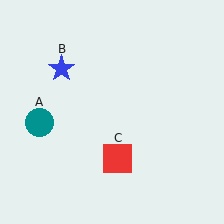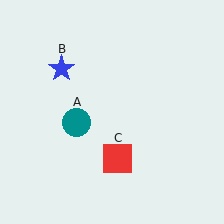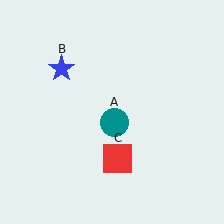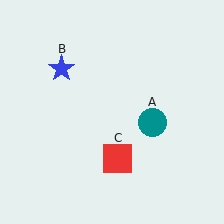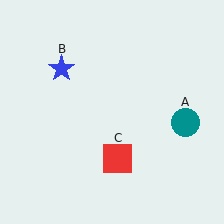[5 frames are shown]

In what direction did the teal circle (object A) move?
The teal circle (object A) moved right.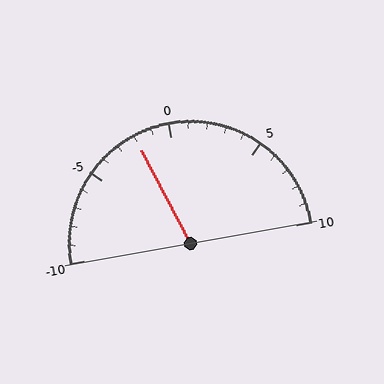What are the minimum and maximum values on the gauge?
The gauge ranges from -10 to 10.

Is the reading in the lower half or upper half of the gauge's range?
The reading is in the lower half of the range (-10 to 10).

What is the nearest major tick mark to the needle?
The nearest major tick mark is 0.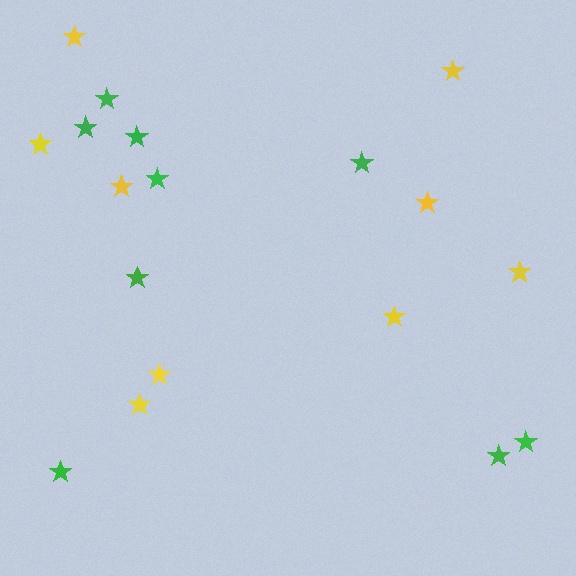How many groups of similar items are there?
There are 2 groups: one group of green stars (9) and one group of yellow stars (9).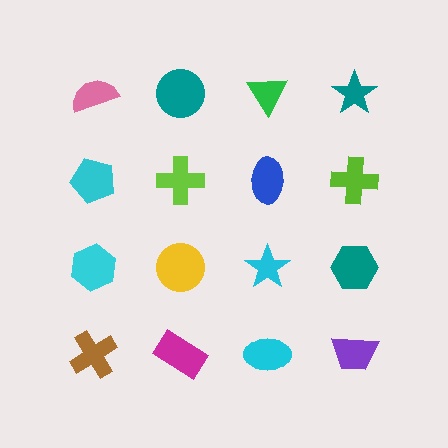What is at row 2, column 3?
A blue ellipse.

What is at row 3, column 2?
A yellow circle.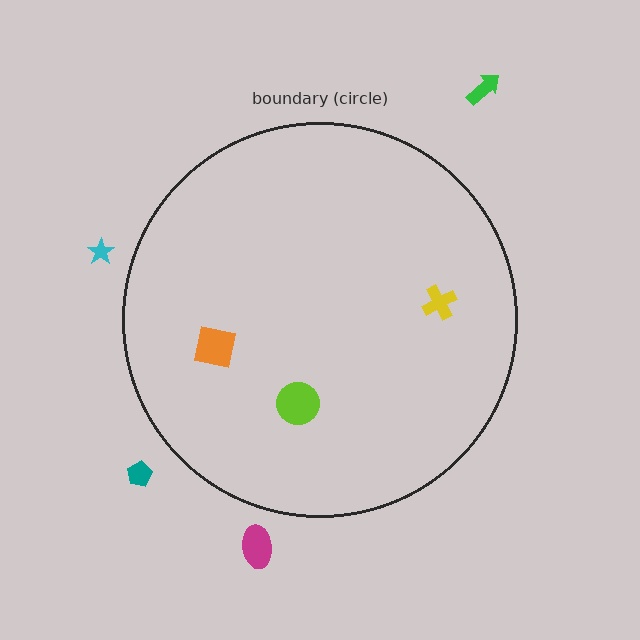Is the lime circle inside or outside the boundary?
Inside.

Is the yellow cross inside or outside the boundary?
Inside.